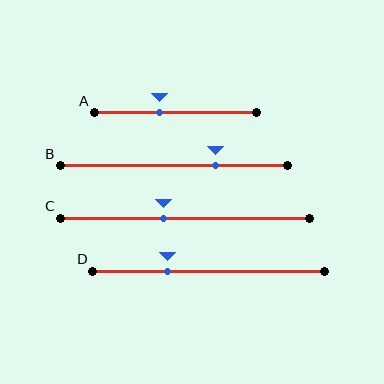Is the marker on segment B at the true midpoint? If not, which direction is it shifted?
No, the marker on segment B is shifted to the right by about 18% of the segment length.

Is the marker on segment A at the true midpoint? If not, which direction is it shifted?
No, the marker on segment A is shifted to the left by about 10% of the segment length.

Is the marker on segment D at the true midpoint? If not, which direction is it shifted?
No, the marker on segment D is shifted to the left by about 17% of the segment length.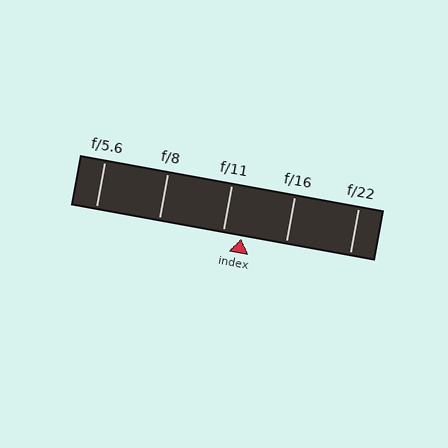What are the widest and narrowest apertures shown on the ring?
The widest aperture shown is f/5.6 and the narrowest is f/22.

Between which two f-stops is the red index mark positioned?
The index mark is between f/11 and f/16.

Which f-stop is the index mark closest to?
The index mark is closest to f/11.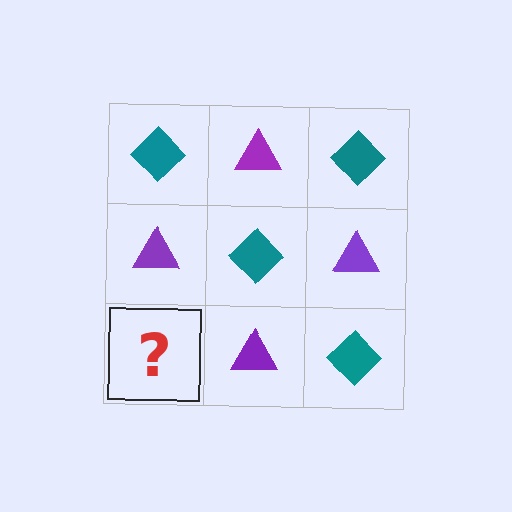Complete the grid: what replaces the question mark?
The question mark should be replaced with a teal diamond.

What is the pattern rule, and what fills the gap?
The rule is that it alternates teal diamond and purple triangle in a checkerboard pattern. The gap should be filled with a teal diamond.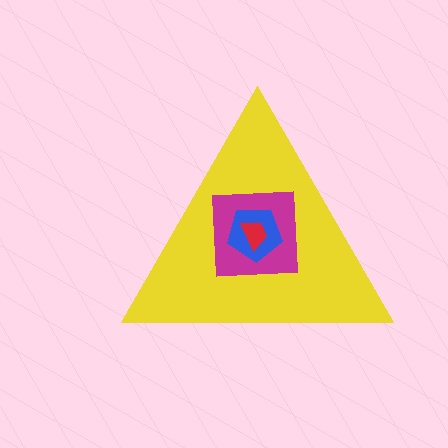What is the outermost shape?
The yellow triangle.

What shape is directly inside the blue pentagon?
The red trapezoid.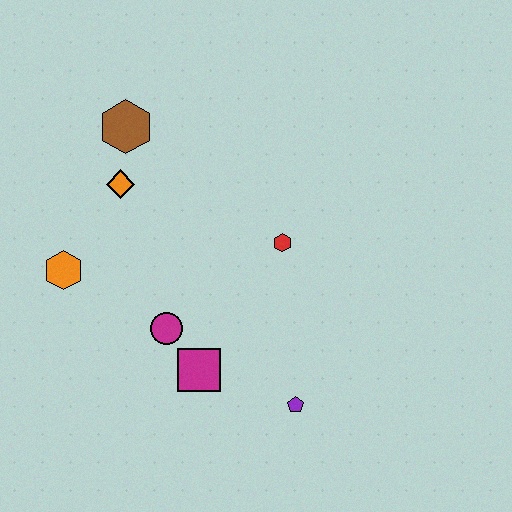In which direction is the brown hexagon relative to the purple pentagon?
The brown hexagon is above the purple pentagon.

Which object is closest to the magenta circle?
The magenta square is closest to the magenta circle.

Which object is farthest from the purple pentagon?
The brown hexagon is farthest from the purple pentagon.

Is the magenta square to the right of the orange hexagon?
Yes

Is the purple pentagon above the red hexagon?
No